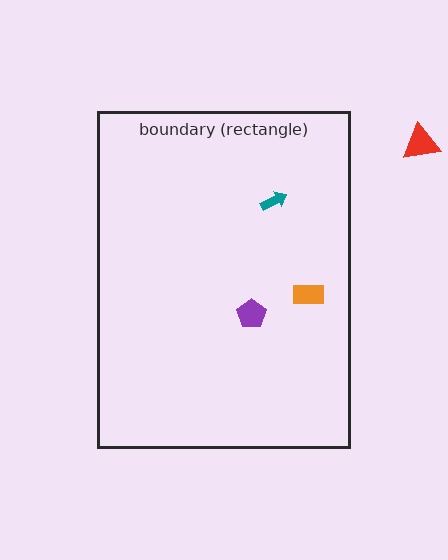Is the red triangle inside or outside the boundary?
Outside.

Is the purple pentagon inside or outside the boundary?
Inside.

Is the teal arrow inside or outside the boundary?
Inside.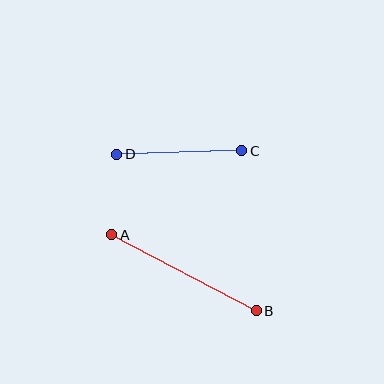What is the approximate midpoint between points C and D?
The midpoint is at approximately (179, 152) pixels.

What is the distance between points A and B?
The distance is approximately 163 pixels.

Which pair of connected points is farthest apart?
Points A and B are farthest apart.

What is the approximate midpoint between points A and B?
The midpoint is at approximately (184, 273) pixels.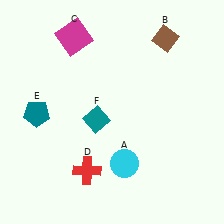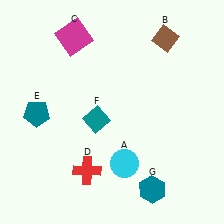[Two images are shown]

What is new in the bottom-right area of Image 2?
A teal hexagon (G) was added in the bottom-right area of Image 2.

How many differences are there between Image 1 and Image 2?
There is 1 difference between the two images.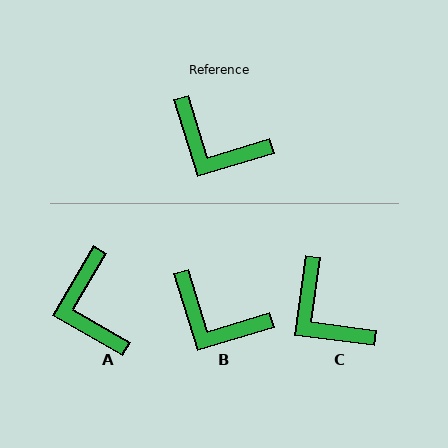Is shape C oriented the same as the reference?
No, it is off by about 25 degrees.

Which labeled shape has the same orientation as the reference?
B.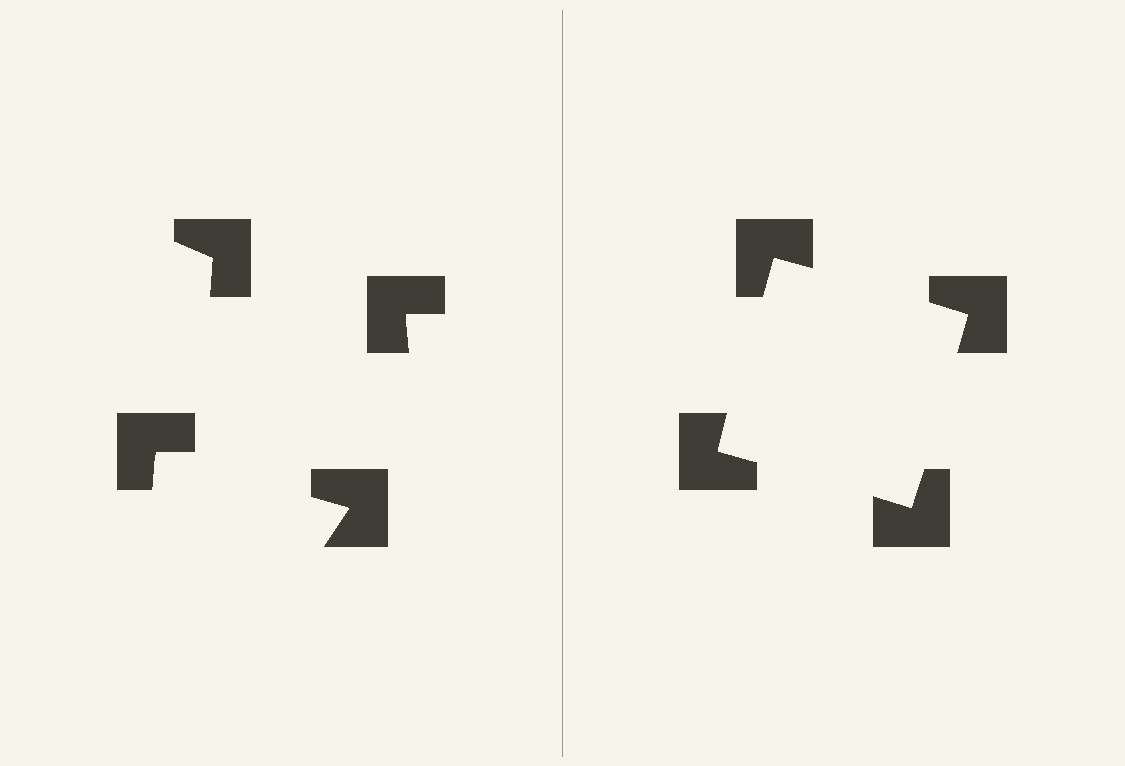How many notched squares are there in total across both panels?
8 — 4 on each side.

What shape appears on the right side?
An illusory square.